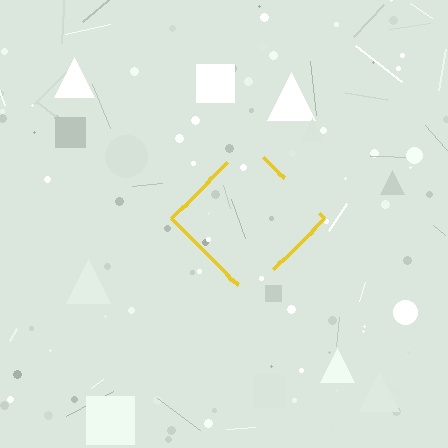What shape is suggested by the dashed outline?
The dashed outline suggests a diamond.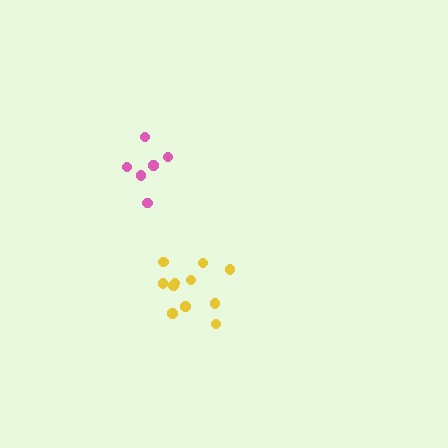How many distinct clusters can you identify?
There are 2 distinct clusters.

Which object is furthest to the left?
The pink cluster is leftmost.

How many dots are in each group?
Group 1: 6 dots, Group 2: 11 dots (17 total).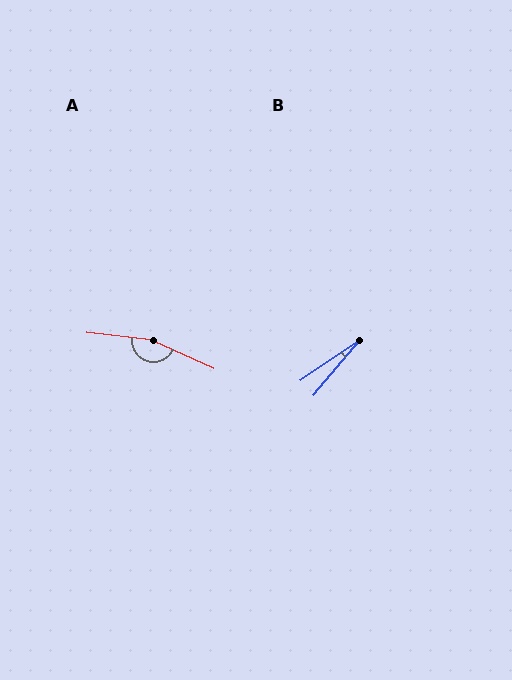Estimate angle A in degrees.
Approximately 163 degrees.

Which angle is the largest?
A, at approximately 163 degrees.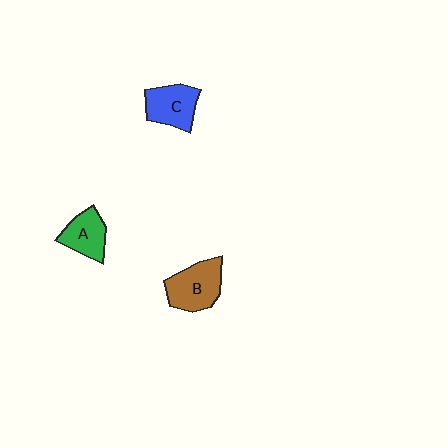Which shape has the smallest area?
Shape A (green).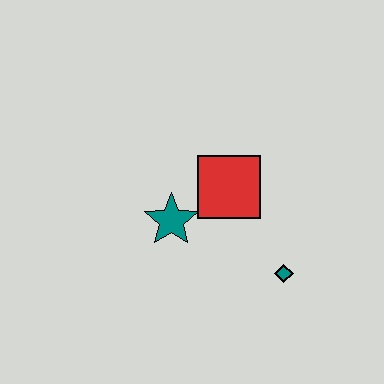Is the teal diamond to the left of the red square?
No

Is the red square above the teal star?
Yes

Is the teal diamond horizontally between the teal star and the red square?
No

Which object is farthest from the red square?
The teal diamond is farthest from the red square.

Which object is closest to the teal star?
The red square is closest to the teal star.